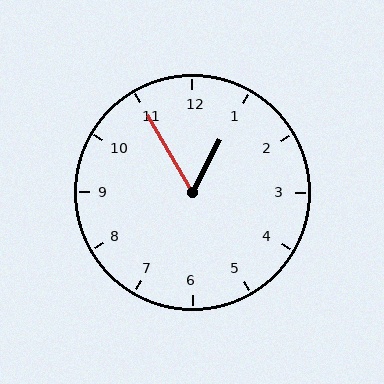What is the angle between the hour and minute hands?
Approximately 58 degrees.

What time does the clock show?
12:55.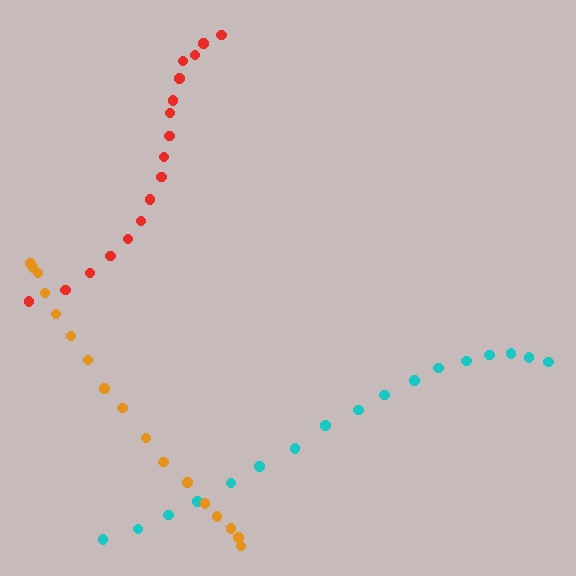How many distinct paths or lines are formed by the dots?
There are 3 distinct paths.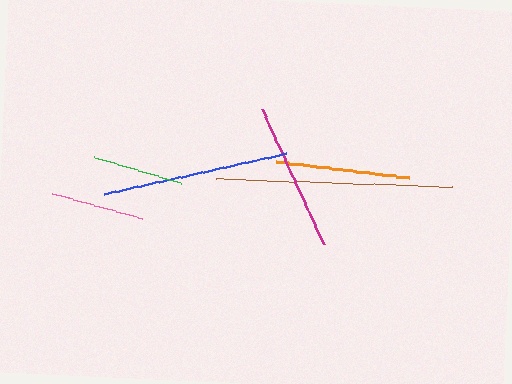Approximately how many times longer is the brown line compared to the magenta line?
The brown line is approximately 1.6 times the length of the magenta line.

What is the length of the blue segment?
The blue segment is approximately 186 pixels long.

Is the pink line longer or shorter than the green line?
The pink line is longer than the green line.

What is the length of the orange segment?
The orange segment is approximately 134 pixels long.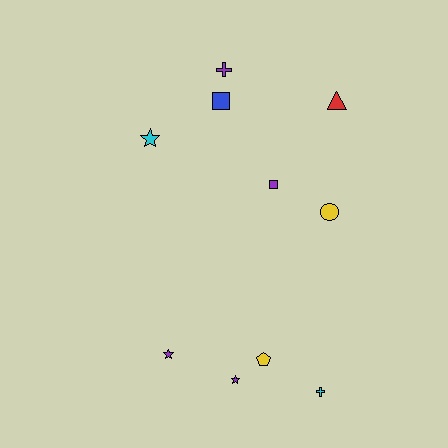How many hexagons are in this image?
There are no hexagons.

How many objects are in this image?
There are 10 objects.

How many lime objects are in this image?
There are no lime objects.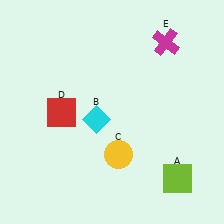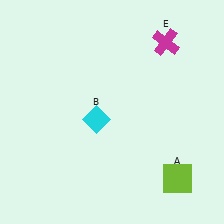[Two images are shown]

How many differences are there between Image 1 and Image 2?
There are 2 differences between the two images.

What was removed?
The red square (D), the yellow circle (C) were removed in Image 2.